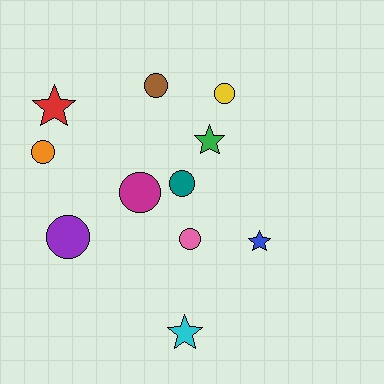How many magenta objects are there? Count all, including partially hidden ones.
There is 1 magenta object.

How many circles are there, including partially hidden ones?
There are 7 circles.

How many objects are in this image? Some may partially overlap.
There are 11 objects.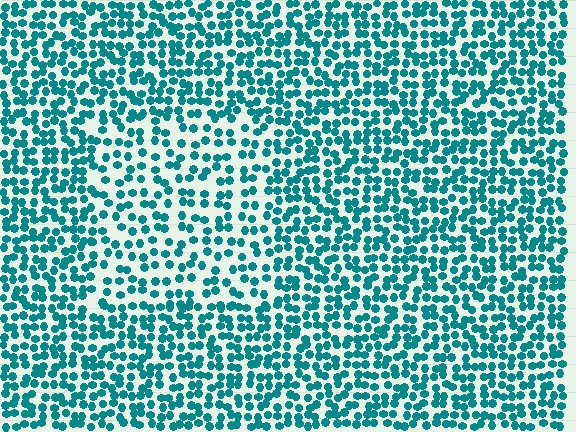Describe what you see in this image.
The image contains small teal elements arranged at two different densities. A rectangle-shaped region is visible where the elements are less densely packed than the surrounding area.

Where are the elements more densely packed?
The elements are more densely packed outside the rectangle boundary.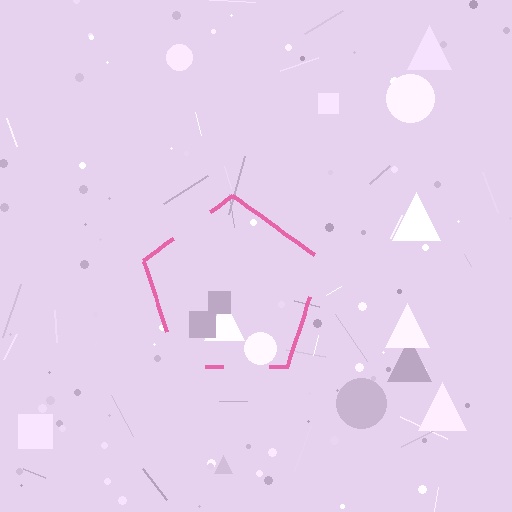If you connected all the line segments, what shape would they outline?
They would outline a pentagon.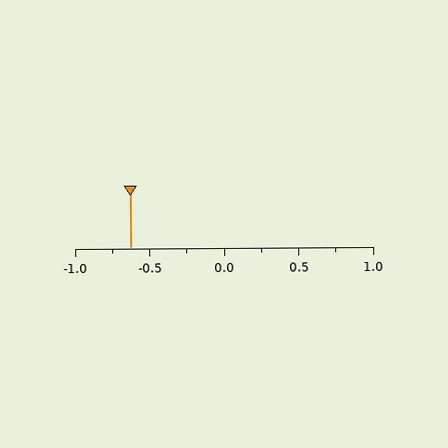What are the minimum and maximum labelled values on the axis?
The axis runs from -1.0 to 1.0.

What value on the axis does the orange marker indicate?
The marker indicates approximately -0.62.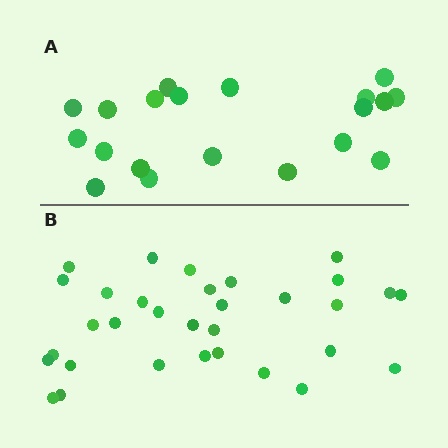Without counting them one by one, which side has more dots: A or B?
Region B (the bottom region) has more dots.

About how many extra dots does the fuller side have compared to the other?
Region B has roughly 12 or so more dots than region A.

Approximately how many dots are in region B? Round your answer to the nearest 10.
About 30 dots. (The exact count is 32, which rounds to 30.)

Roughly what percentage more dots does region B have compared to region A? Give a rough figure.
About 60% more.